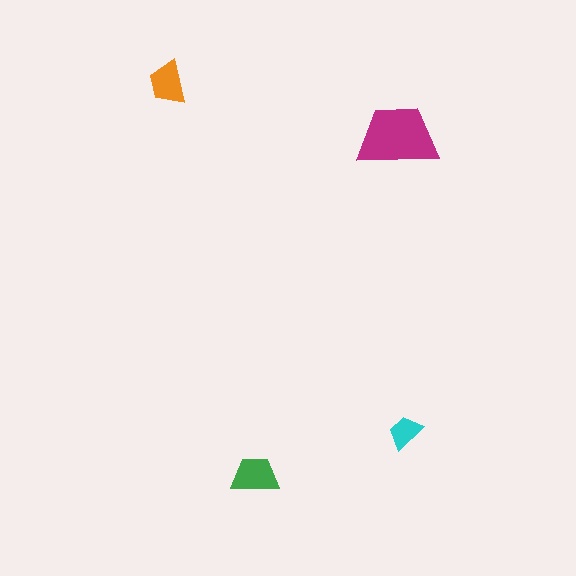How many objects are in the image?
There are 4 objects in the image.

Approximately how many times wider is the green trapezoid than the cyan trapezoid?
About 1.5 times wider.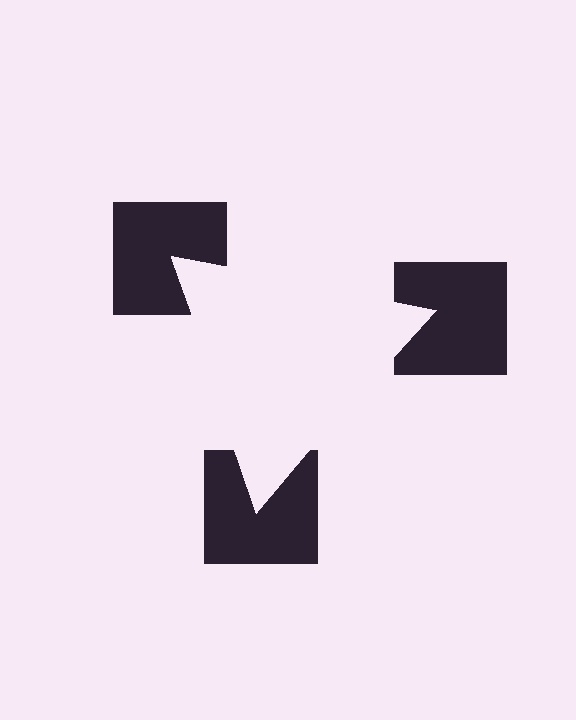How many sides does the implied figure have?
3 sides.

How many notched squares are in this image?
There are 3 — one at each vertex of the illusory triangle.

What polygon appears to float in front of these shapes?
An illusory triangle — its edges are inferred from the aligned wedge cuts in the notched squares, not physically drawn.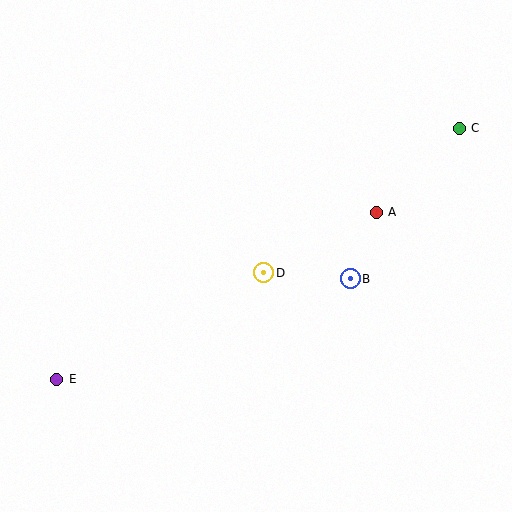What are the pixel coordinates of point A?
Point A is at (376, 212).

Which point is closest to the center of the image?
Point D at (264, 273) is closest to the center.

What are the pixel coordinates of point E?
Point E is at (57, 379).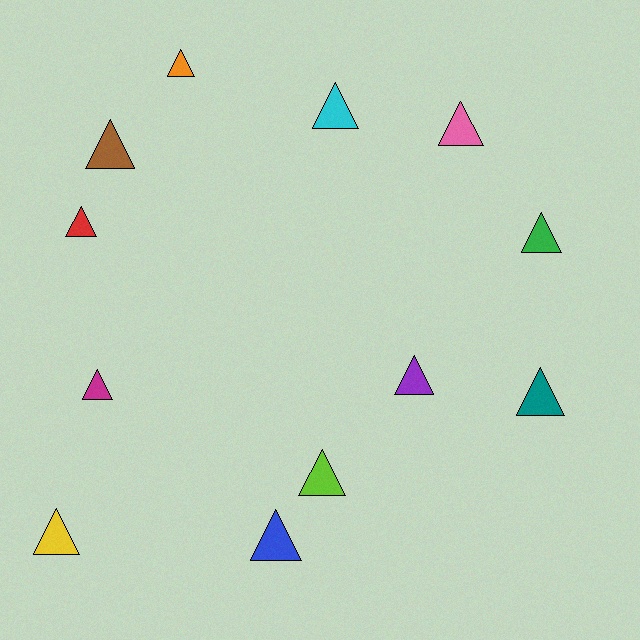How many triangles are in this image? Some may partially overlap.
There are 12 triangles.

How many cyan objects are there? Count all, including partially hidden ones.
There is 1 cyan object.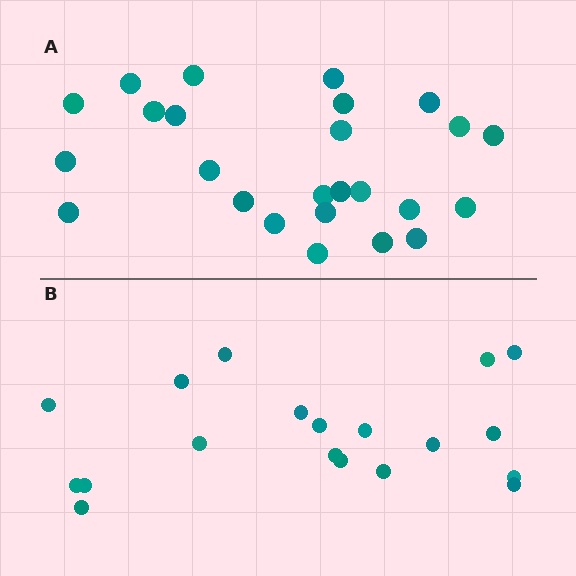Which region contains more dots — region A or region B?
Region A (the top region) has more dots.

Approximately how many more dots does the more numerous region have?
Region A has about 6 more dots than region B.